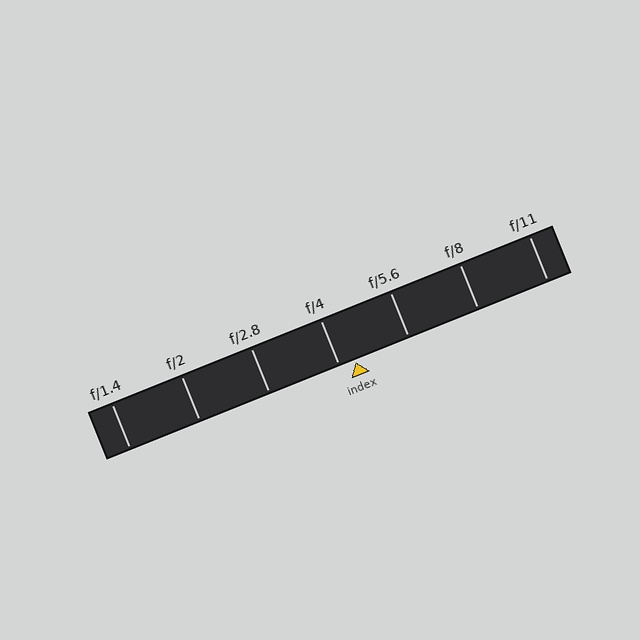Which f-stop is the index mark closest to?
The index mark is closest to f/4.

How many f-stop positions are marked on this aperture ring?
There are 7 f-stop positions marked.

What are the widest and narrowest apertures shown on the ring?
The widest aperture shown is f/1.4 and the narrowest is f/11.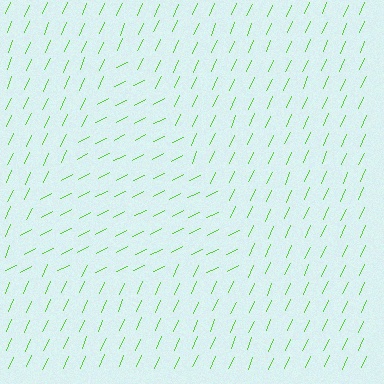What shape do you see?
I see a triangle.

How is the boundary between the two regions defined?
The boundary is defined purely by a change in line orientation (approximately 40 degrees difference). All lines are the same color and thickness.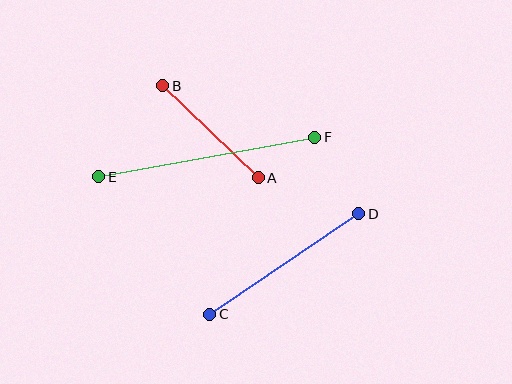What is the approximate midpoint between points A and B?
The midpoint is at approximately (210, 132) pixels.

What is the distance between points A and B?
The distance is approximately 133 pixels.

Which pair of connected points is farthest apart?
Points E and F are farthest apart.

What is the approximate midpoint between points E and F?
The midpoint is at approximately (207, 157) pixels.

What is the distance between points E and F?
The distance is approximately 220 pixels.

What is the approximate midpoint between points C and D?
The midpoint is at approximately (284, 264) pixels.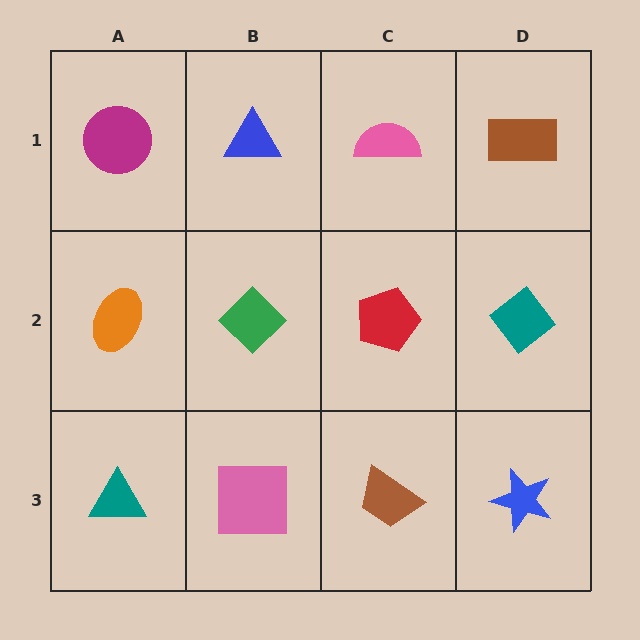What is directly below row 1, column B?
A green diamond.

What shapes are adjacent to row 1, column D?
A teal diamond (row 2, column D), a pink semicircle (row 1, column C).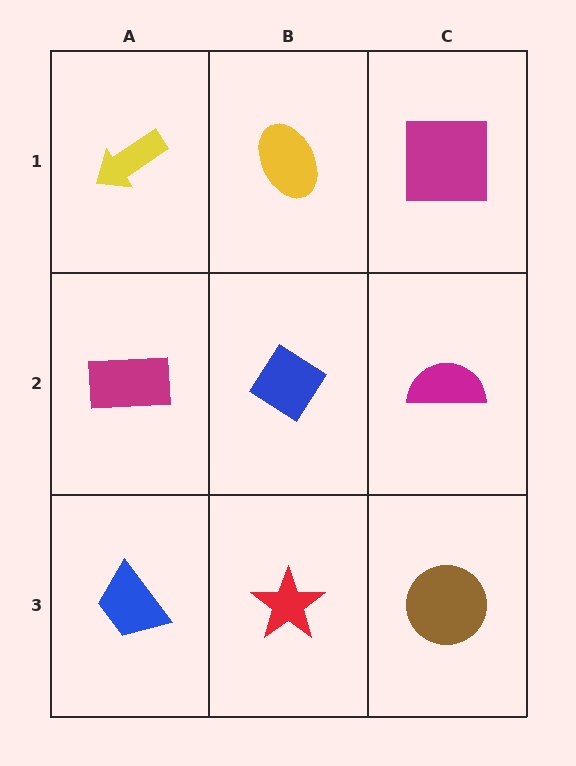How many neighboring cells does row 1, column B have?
3.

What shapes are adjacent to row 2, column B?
A yellow ellipse (row 1, column B), a red star (row 3, column B), a magenta rectangle (row 2, column A), a magenta semicircle (row 2, column C).